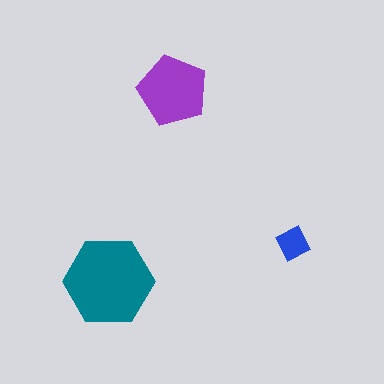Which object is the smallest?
The blue diamond.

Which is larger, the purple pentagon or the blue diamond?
The purple pentagon.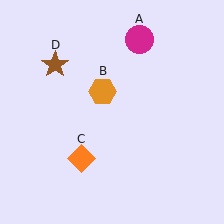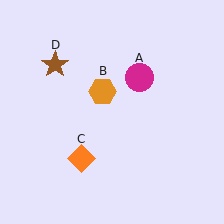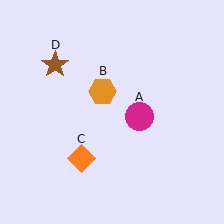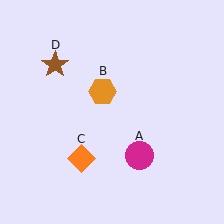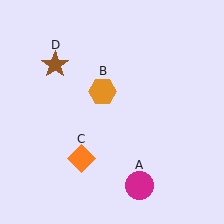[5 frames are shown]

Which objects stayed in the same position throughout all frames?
Orange hexagon (object B) and orange diamond (object C) and brown star (object D) remained stationary.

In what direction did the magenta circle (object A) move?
The magenta circle (object A) moved down.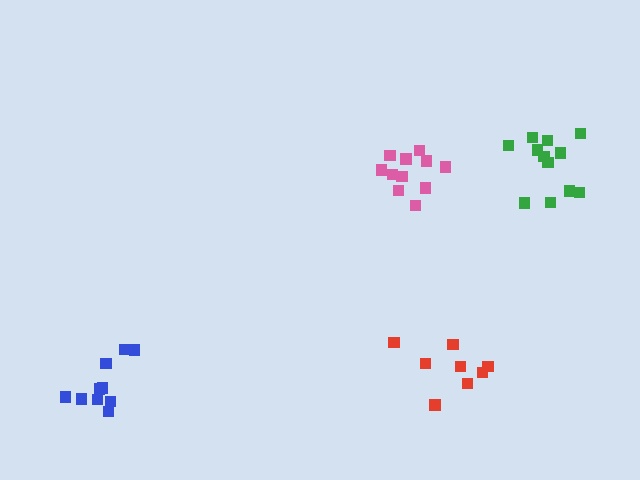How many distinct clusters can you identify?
There are 4 distinct clusters.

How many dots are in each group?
Group 1: 8 dots, Group 2: 12 dots, Group 3: 11 dots, Group 4: 10 dots (41 total).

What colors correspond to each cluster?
The clusters are colored: red, green, pink, blue.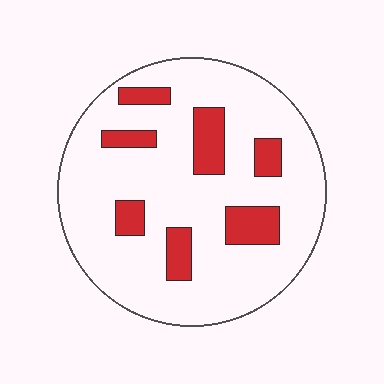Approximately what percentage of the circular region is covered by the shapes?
Approximately 15%.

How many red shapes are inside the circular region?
7.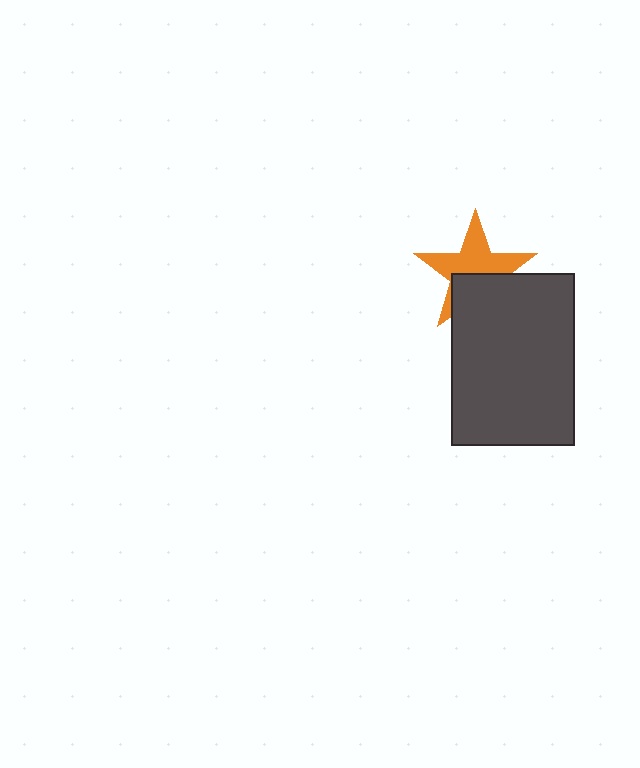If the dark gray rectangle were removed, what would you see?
You would see the complete orange star.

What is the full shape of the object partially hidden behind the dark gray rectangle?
The partially hidden object is an orange star.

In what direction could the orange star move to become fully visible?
The orange star could move up. That would shift it out from behind the dark gray rectangle entirely.